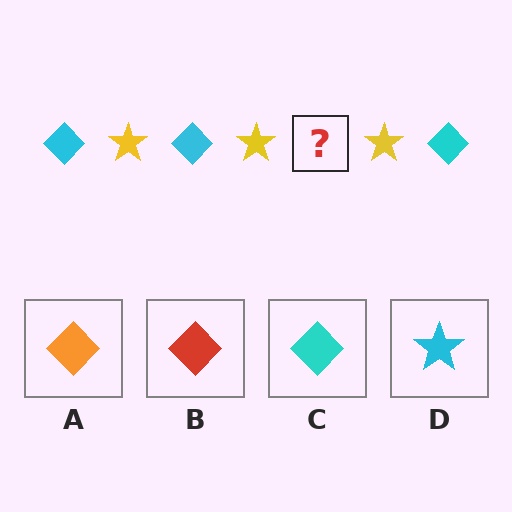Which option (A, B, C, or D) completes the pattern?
C.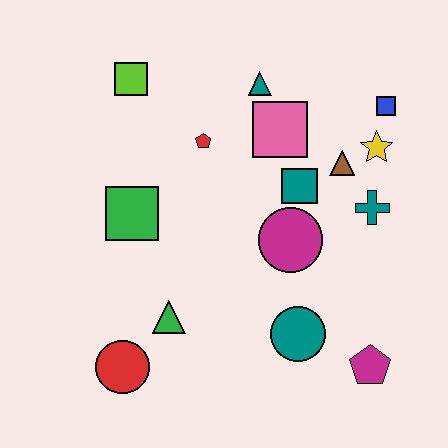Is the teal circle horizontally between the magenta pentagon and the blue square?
No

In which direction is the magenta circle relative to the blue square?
The magenta circle is below the blue square.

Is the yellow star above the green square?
Yes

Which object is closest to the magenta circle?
The teal square is closest to the magenta circle.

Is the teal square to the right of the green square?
Yes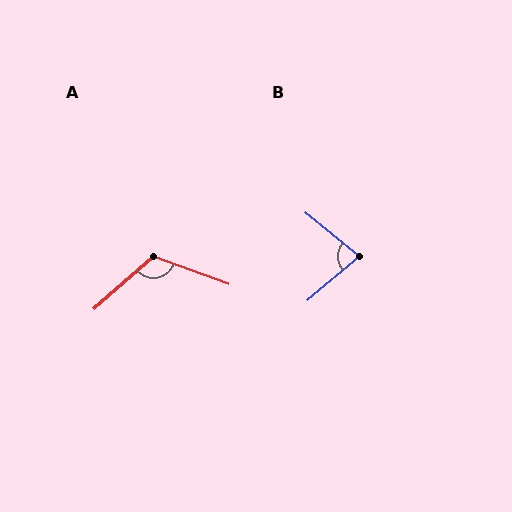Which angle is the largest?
A, at approximately 119 degrees.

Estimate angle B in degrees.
Approximately 80 degrees.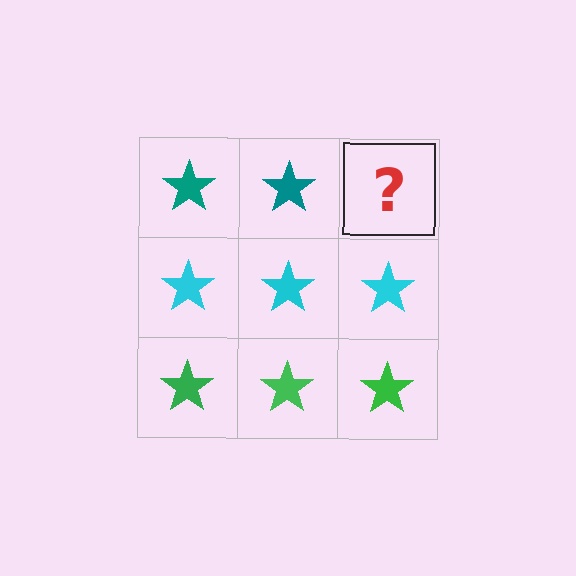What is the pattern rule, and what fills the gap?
The rule is that each row has a consistent color. The gap should be filled with a teal star.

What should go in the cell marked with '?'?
The missing cell should contain a teal star.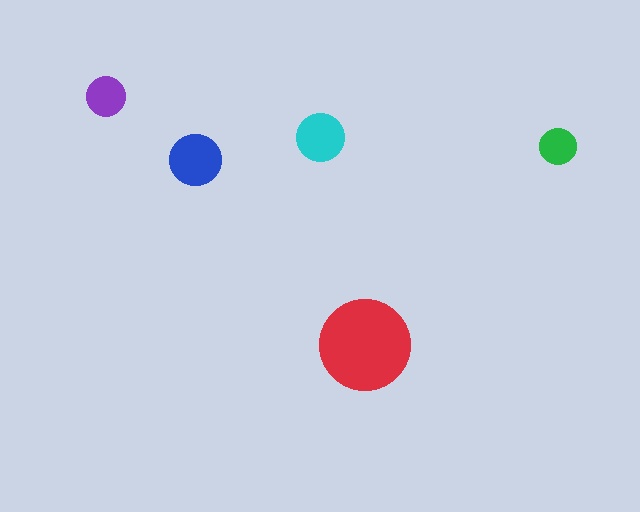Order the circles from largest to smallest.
the red one, the blue one, the cyan one, the purple one, the green one.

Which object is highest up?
The purple circle is topmost.